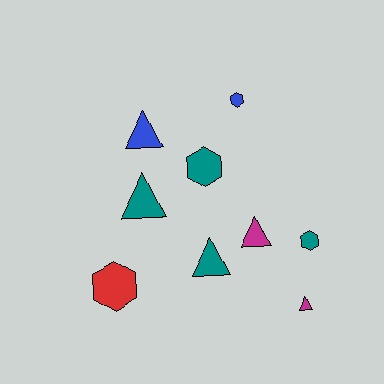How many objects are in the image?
There are 9 objects.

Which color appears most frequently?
Teal, with 4 objects.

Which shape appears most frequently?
Triangle, with 5 objects.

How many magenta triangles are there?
There are 2 magenta triangles.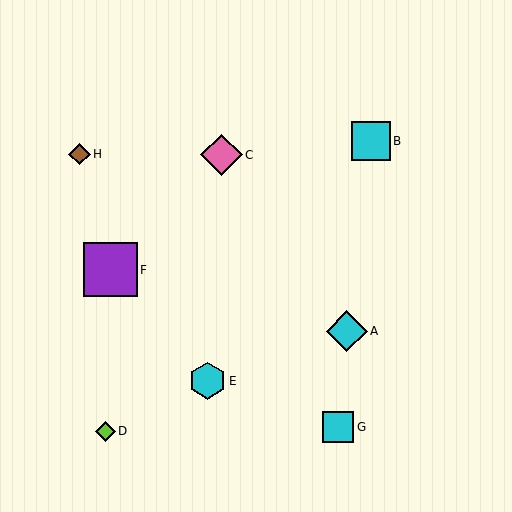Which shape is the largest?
The purple square (labeled F) is the largest.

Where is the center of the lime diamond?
The center of the lime diamond is at (105, 431).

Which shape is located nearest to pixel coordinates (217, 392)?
The cyan hexagon (labeled E) at (207, 381) is nearest to that location.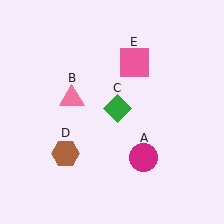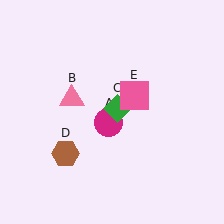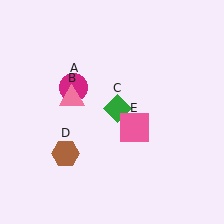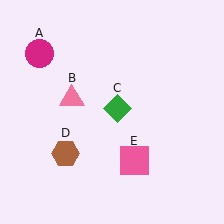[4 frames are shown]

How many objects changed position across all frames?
2 objects changed position: magenta circle (object A), pink square (object E).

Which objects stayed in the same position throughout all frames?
Pink triangle (object B) and green diamond (object C) and brown hexagon (object D) remained stationary.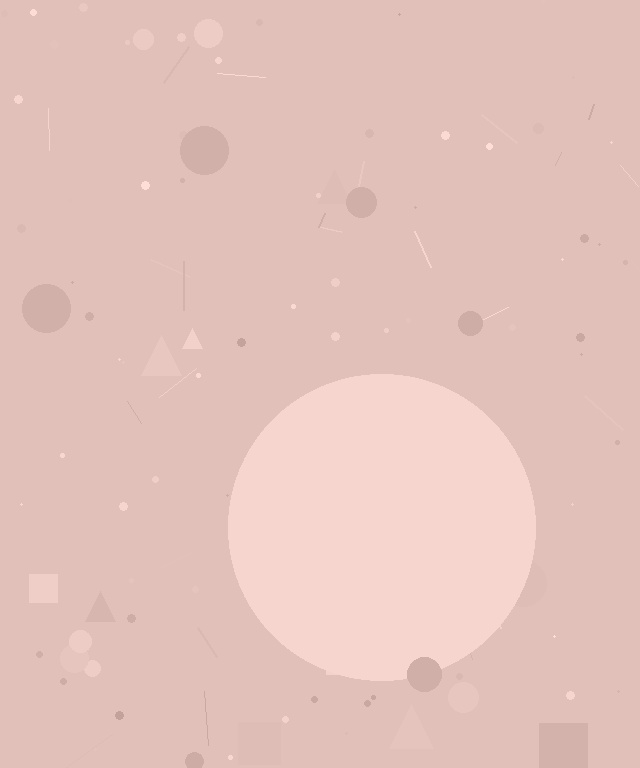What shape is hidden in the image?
A circle is hidden in the image.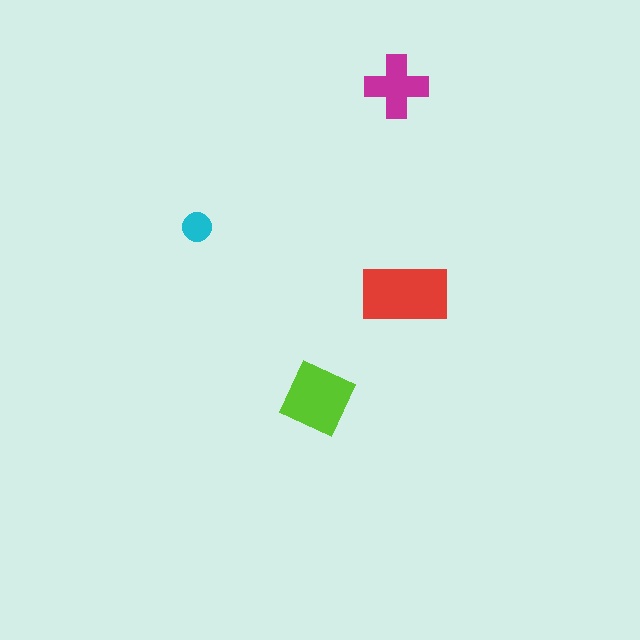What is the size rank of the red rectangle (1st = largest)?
1st.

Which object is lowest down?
The lime diamond is bottommost.